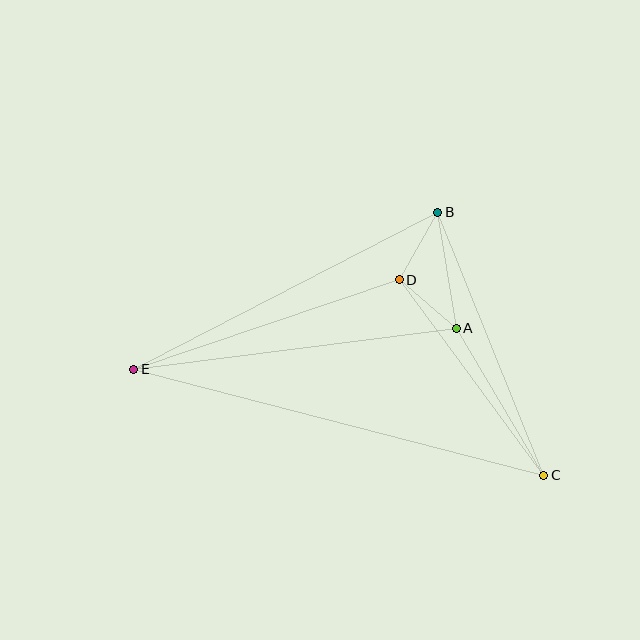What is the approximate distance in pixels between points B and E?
The distance between B and E is approximately 342 pixels.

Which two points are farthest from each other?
Points C and E are farthest from each other.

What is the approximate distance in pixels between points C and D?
The distance between C and D is approximately 243 pixels.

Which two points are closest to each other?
Points A and D are closest to each other.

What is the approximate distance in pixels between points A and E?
The distance between A and E is approximately 325 pixels.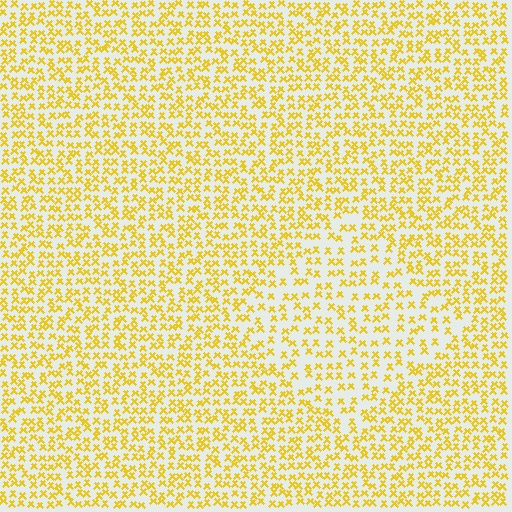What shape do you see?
I see a diamond.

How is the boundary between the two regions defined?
The boundary is defined by a change in element density (approximately 1.6x ratio). All elements are the same color, size, and shape.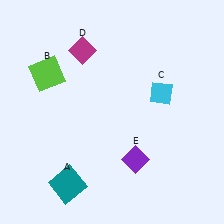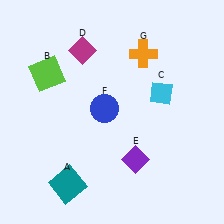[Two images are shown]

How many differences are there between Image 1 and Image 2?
There are 2 differences between the two images.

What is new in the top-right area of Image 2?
An orange cross (G) was added in the top-right area of Image 2.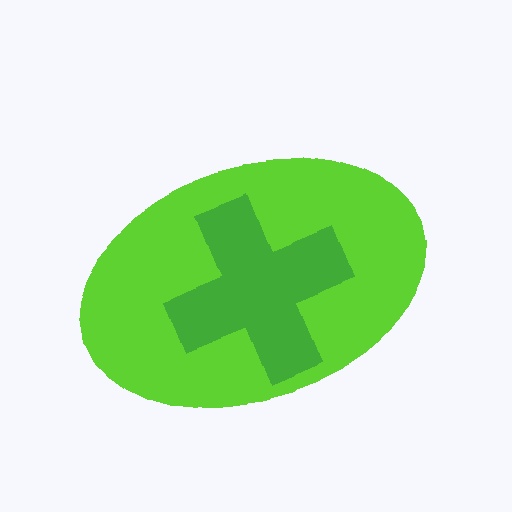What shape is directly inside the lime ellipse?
The green cross.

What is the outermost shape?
The lime ellipse.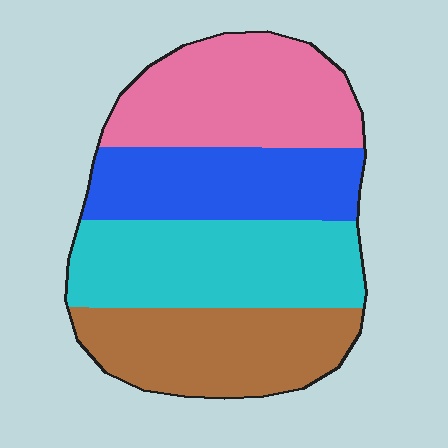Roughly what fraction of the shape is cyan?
Cyan takes up about one quarter (1/4) of the shape.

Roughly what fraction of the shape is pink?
Pink covers 26% of the shape.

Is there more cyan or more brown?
Cyan.